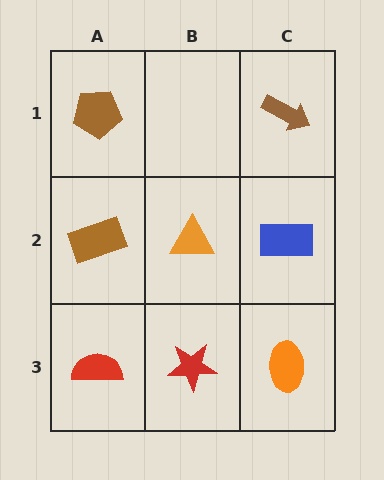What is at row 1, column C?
A brown arrow.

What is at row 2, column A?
A brown rectangle.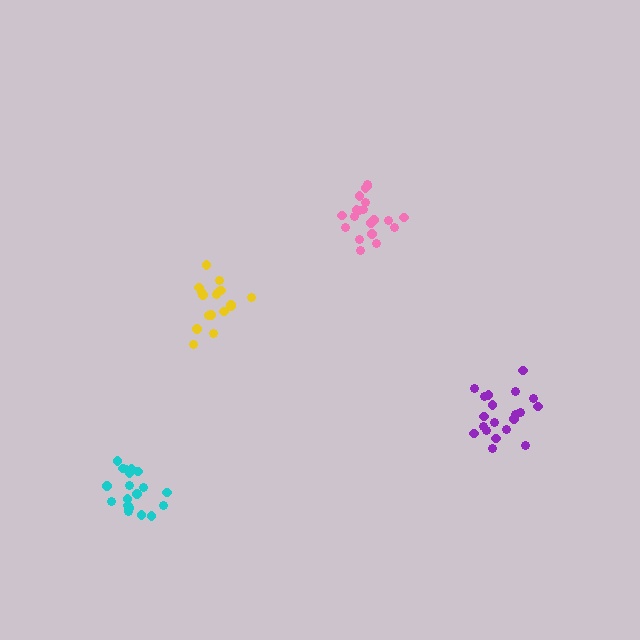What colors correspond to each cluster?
The clusters are colored: yellow, purple, cyan, pink.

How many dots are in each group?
Group 1: 17 dots, Group 2: 20 dots, Group 3: 19 dots, Group 4: 20 dots (76 total).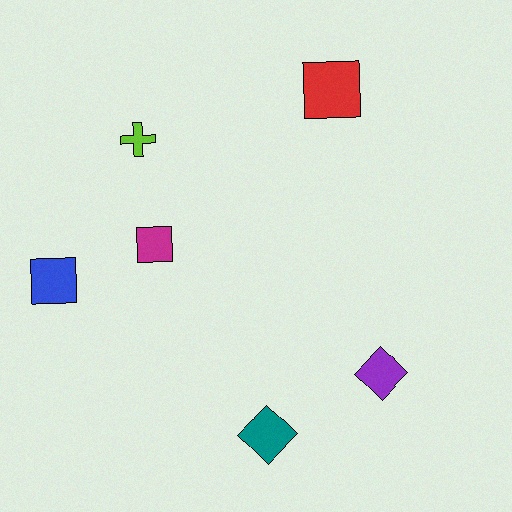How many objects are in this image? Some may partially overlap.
There are 6 objects.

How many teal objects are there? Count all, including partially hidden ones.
There is 1 teal object.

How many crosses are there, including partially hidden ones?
There is 1 cross.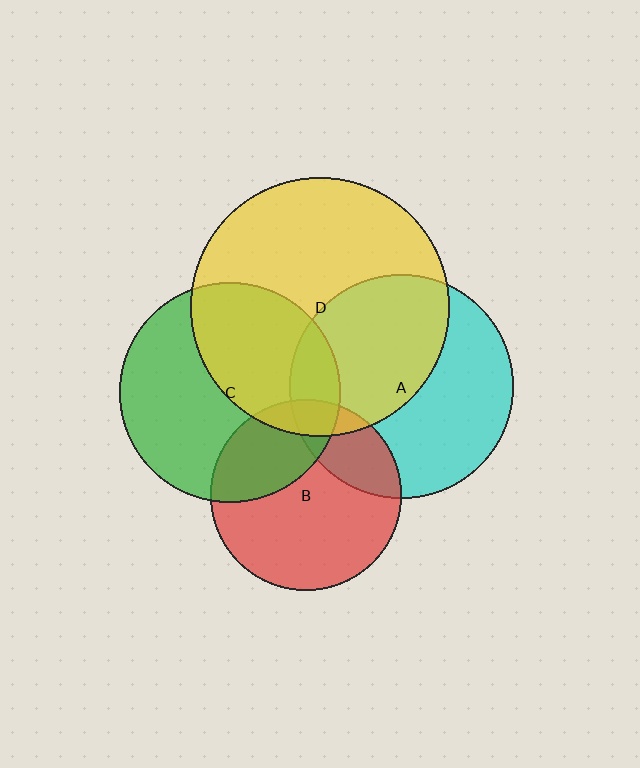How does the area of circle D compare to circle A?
Approximately 1.3 times.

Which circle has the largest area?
Circle D (yellow).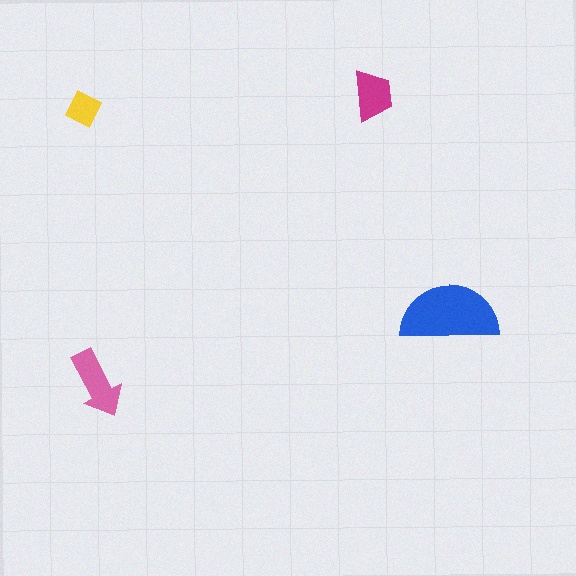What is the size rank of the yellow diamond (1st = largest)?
4th.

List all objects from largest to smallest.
The blue semicircle, the pink arrow, the magenta trapezoid, the yellow diamond.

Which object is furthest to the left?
The yellow diamond is leftmost.